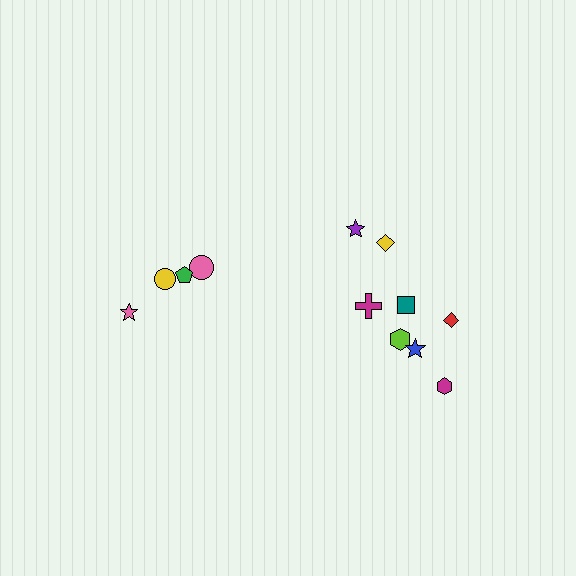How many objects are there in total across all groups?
There are 12 objects.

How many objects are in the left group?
There are 4 objects.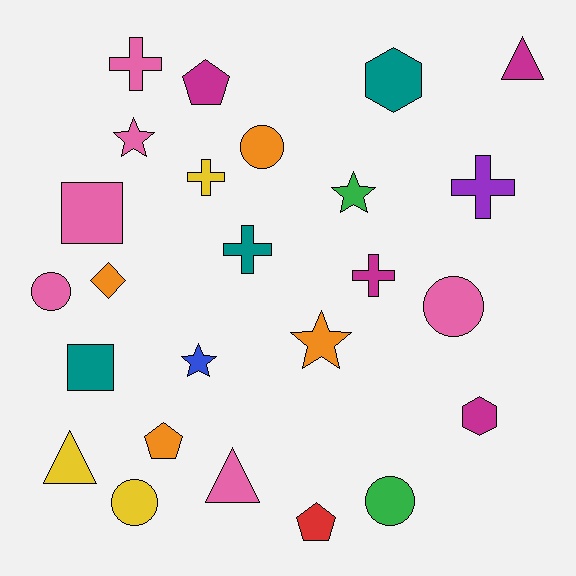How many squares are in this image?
There are 2 squares.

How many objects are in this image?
There are 25 objects.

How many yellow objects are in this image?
There are 3 yellow objects.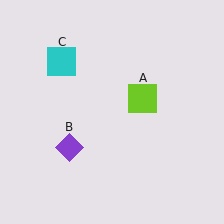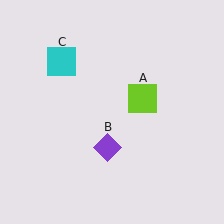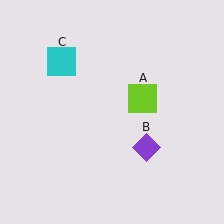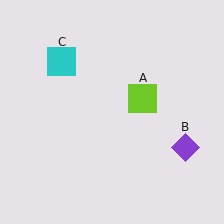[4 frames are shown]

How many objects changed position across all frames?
1 object changed position: purple diamond (object B).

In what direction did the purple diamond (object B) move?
The purple diamond (object B) moved right.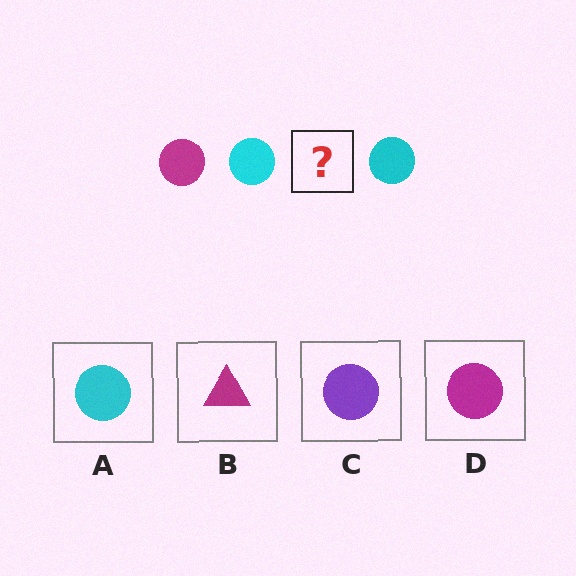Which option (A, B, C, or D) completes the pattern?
D.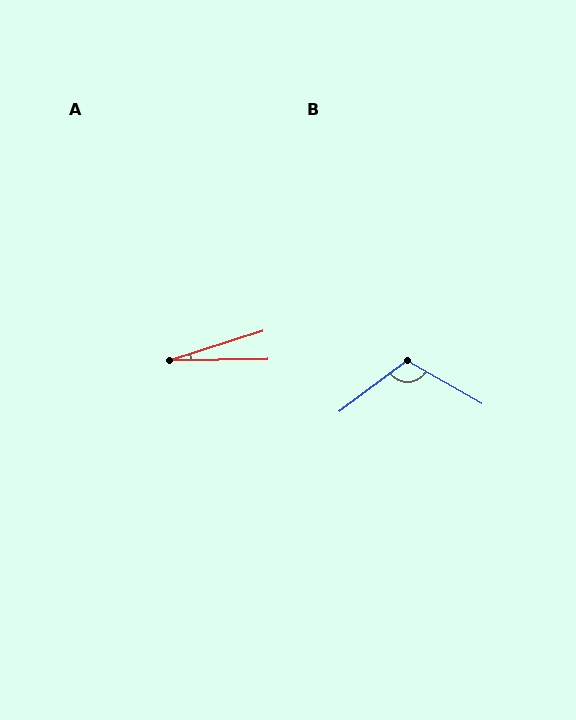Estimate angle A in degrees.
Approximately 17 degrees.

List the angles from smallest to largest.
A (17°), B (113°).